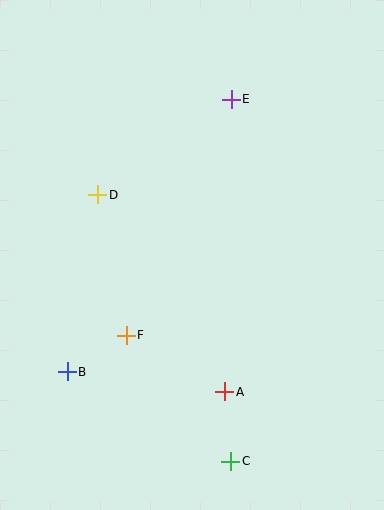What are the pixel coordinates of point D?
Point D is at (98, 195).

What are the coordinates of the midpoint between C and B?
The midpoint between C and B is at (149, 416).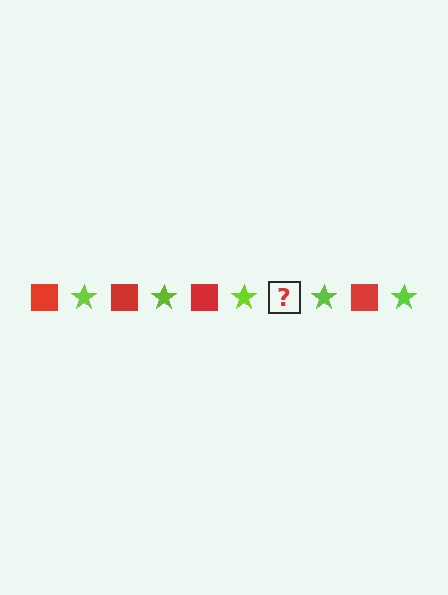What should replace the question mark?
The question mark should be replaced with a red square.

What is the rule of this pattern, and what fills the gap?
The rule is that the pattern alternates between red square and lime star. The gap should be filled with a red square.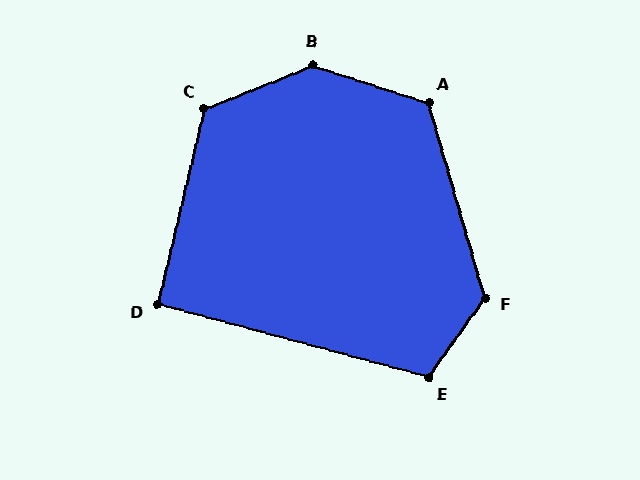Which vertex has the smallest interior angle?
D, at approximately 92 degrees.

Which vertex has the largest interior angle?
B, at approximately 140 degrees.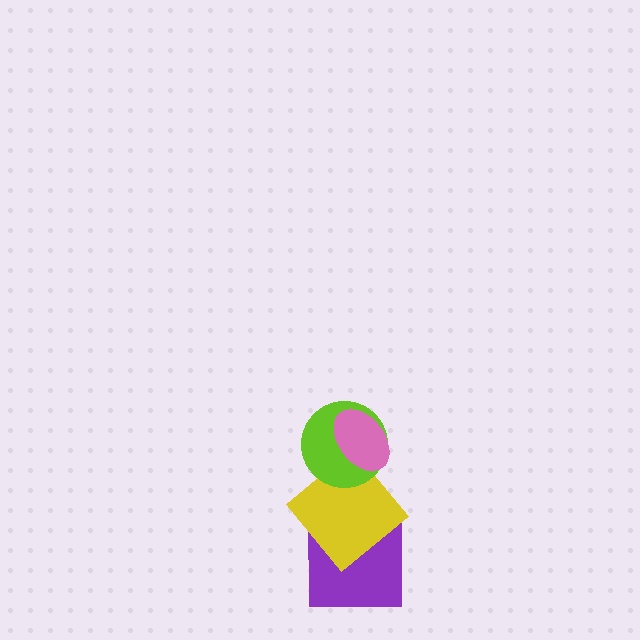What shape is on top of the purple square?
The yellow diamond is on top of the purple square.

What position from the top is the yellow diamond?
The yellow diamond is 3rd from the top.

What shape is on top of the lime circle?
The pink ellipse is on top of the lime circle.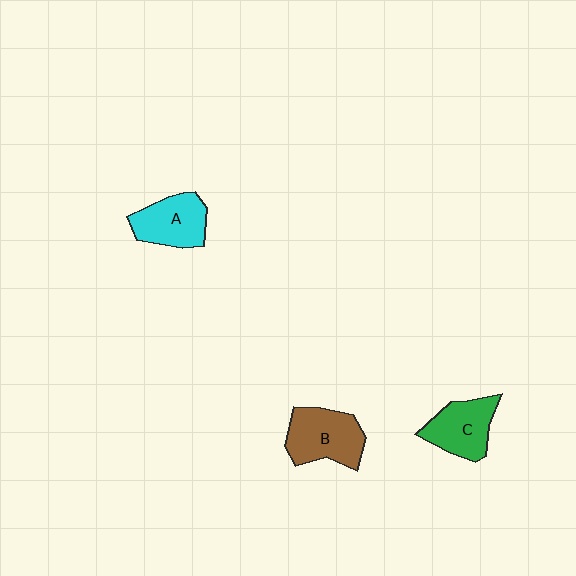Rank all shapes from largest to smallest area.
From largest to smallest: B (brown), A (cyan), C (green).